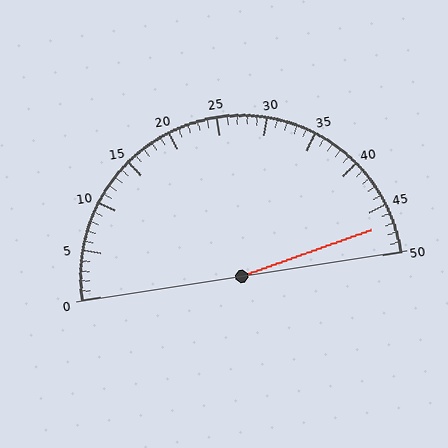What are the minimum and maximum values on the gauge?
The gauge ranges from 0 to 50.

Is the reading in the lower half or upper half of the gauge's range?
The reading is in the upper half of the range (0 to 50).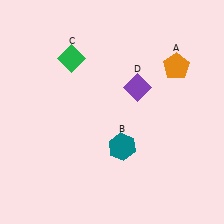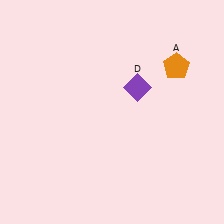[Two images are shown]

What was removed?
The teal hexagon (B), the green diamond (C) were removed in Image 2.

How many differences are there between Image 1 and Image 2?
There are 2 differences between the two images.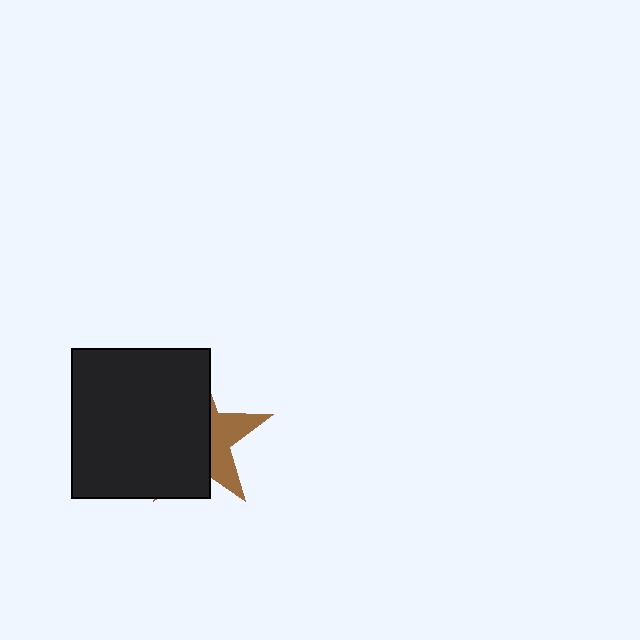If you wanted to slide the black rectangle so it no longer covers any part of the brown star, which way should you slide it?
Slide it left — that is the most direct way to separate the two shapes.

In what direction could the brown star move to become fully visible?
The brown star could move right. That would shift it out from behind the black rectangle entirely.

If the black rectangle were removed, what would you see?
You would see the complete brown star.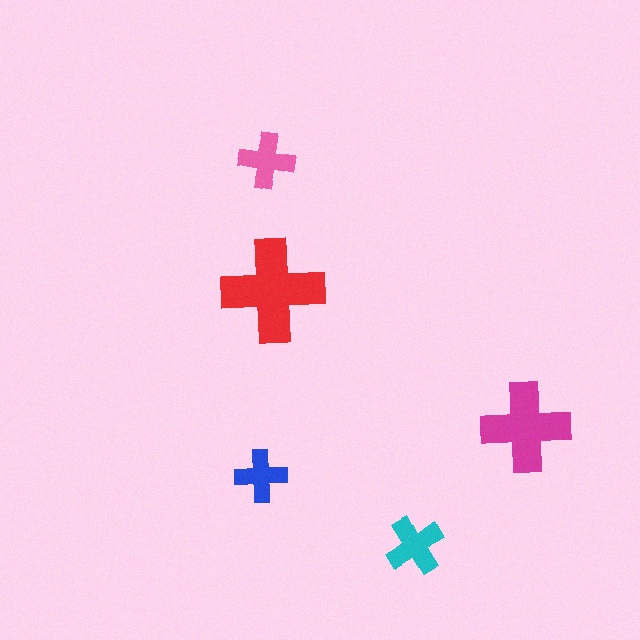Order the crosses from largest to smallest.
the red one, the magenta one, the cyan one, the pink one, the blue one.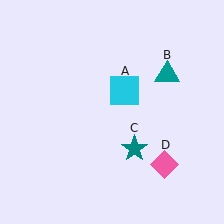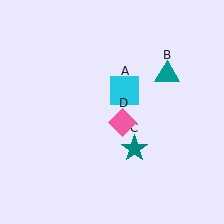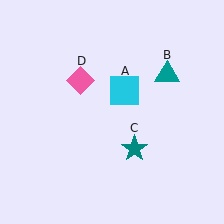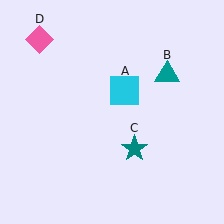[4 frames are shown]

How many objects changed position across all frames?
1 object changed position: pink diamond (object D).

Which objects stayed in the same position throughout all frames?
Cyan square (object A) and teal triangle (object B) and teal star (object C) remained stationary.